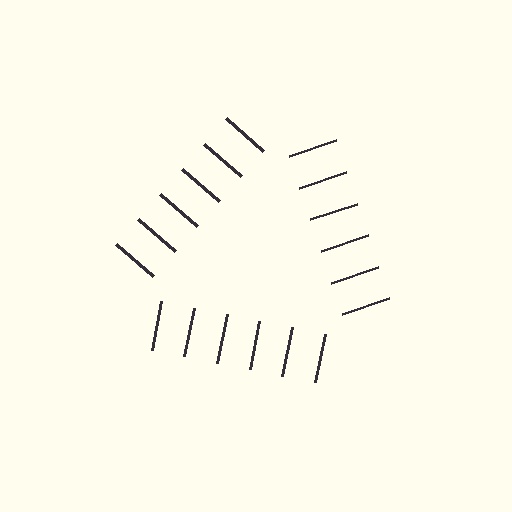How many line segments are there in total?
18 — 6 along each of the 3 edges.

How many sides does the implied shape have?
3 sides — the line-ends trace a triangle.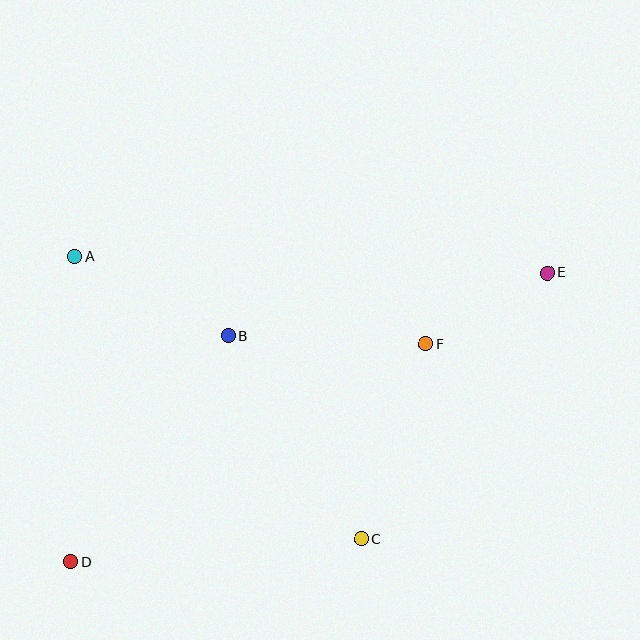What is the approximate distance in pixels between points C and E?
The distance between C and E is approximately 325 pixels.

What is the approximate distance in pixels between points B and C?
The distance between B and C is approximately 243 pixels.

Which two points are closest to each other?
Points E and F are closest to each other.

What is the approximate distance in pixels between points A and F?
The distance between A and F is approximately 362 pixels.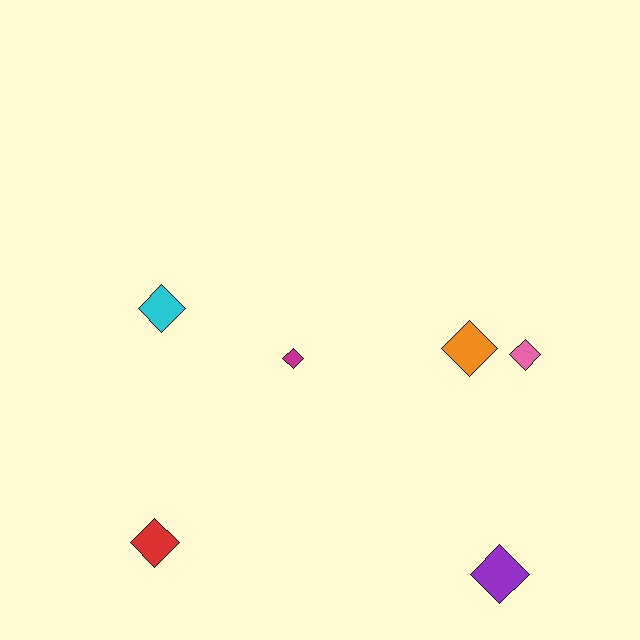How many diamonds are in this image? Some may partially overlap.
There are 6 diamonds.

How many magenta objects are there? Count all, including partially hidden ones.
There is 1 magenta object.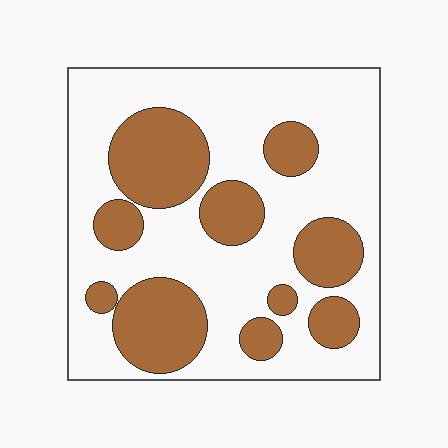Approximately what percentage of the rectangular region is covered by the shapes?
Approximately 35%.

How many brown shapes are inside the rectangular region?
10.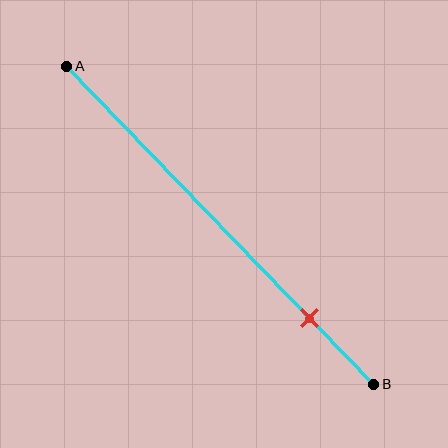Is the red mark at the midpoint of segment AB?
No, the mark is at about 80% from A, not at the 50% midpoint.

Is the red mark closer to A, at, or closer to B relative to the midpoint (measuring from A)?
The red mark is closer to point B than the midpoint of segment AB.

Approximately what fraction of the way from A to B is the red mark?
The red mark is approximately 80% of the way from A to B.